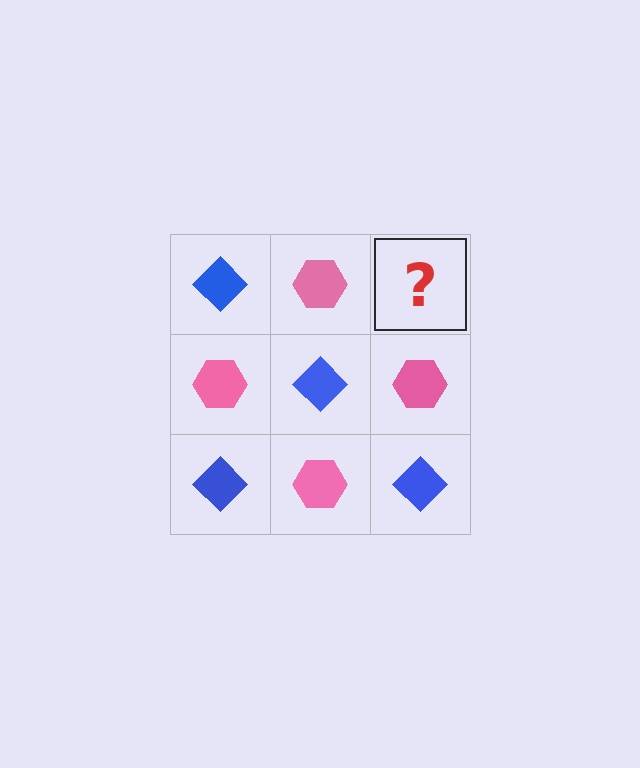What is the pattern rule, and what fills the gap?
The rule is that it alternates blue diamond and pink hexagon in a checkerboard pattern. The gap should be filled with a blue diamond.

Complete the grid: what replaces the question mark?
The question mark should be replaced with a blue diamond.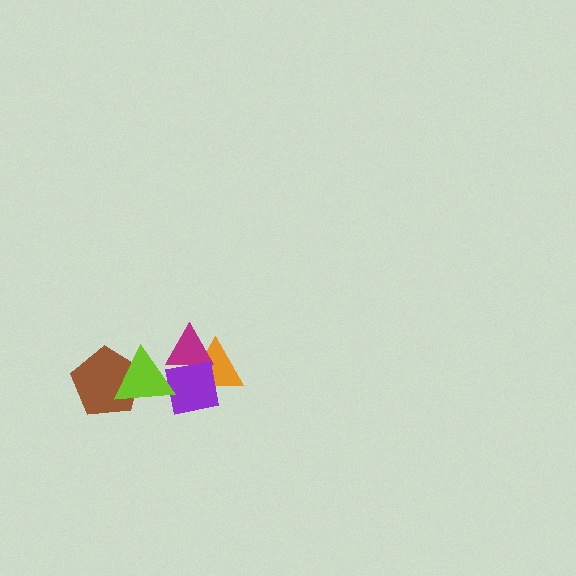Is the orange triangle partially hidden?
Yes, it is partially covered by another shape.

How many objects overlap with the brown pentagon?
1 object overlaps with the brown pentagon.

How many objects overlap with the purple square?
3 objects overlap with the purple square.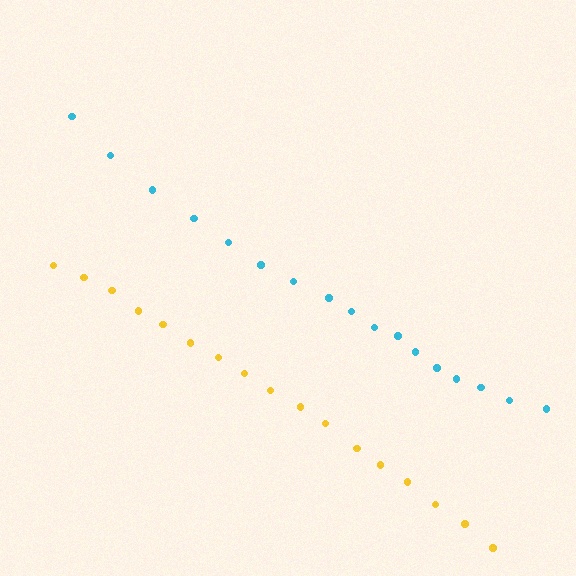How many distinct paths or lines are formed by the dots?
There are 2 distinct paths.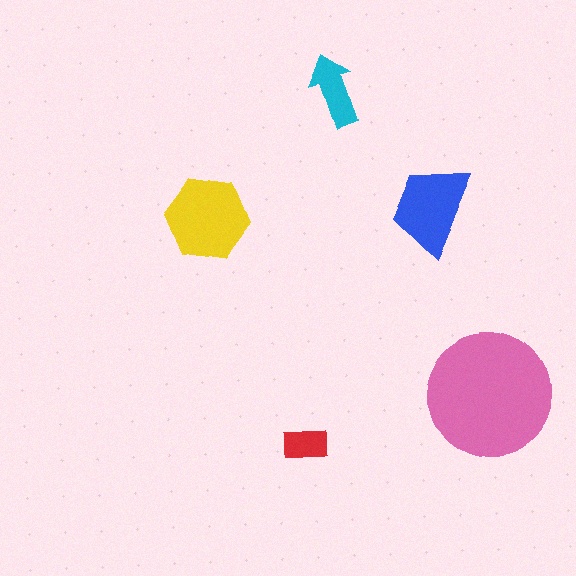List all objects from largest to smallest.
The pink circle, the yellow hexagon, the blue trapezoid, the cyan arrow, the red rectangle.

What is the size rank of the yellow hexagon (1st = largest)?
2nd.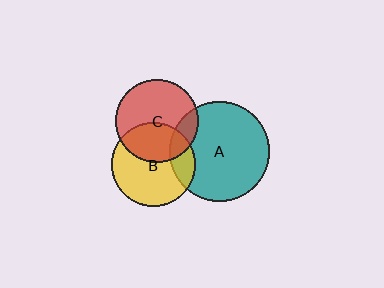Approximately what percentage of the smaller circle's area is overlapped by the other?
Approximately 15%.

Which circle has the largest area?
Circle A (teal).